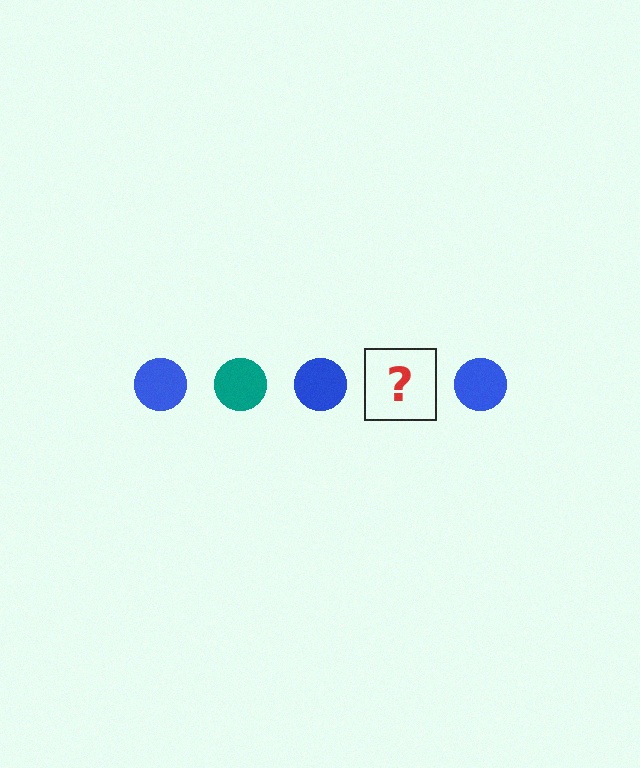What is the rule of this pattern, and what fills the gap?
The rule is that the pattern cycles through blue, teal circles. The gap should be filled with a teal circle.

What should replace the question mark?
The question mark should be replaced with a teal circle.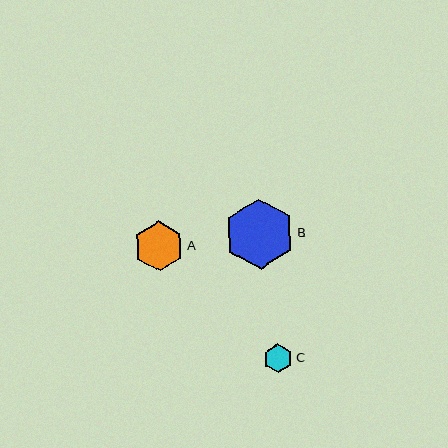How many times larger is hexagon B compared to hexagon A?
Hexagon B is approximately 1.4 times the size of hexagon A.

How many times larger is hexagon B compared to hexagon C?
Hexagon B is approximately 2.4 times the size of hexagon C.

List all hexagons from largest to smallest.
From largest to smallest: B, A, C.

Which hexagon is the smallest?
Hexagon C is the smallest with a size of approximately 29 pixels.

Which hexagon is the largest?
Hexagon B is the largest with a size of approximately 70 pixels.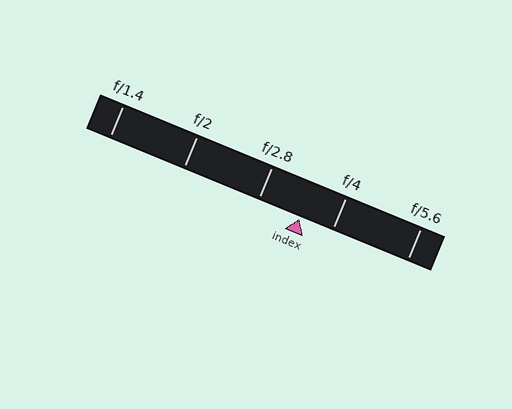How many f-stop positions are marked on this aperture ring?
There are 5 f-stop positions marked.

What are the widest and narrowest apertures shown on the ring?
The widest aperture shown is f/1.4 and the narrowest is f/5.6.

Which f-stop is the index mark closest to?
The index mark is closest to f/4.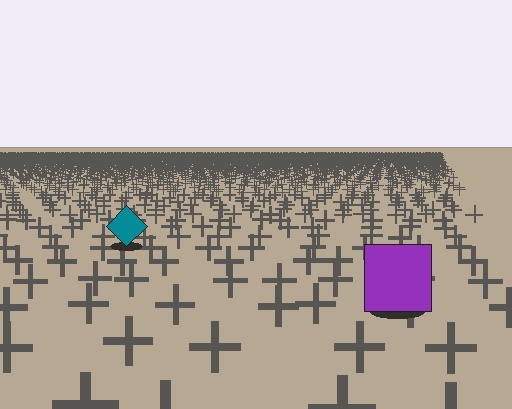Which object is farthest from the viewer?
The teal diamond is farthest from the viewer. It appears smaller and the ground texture around it is denser.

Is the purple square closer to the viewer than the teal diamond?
Yes. The purple square is closer — you can tell from the texture gradient: the ground texture is coarser near it.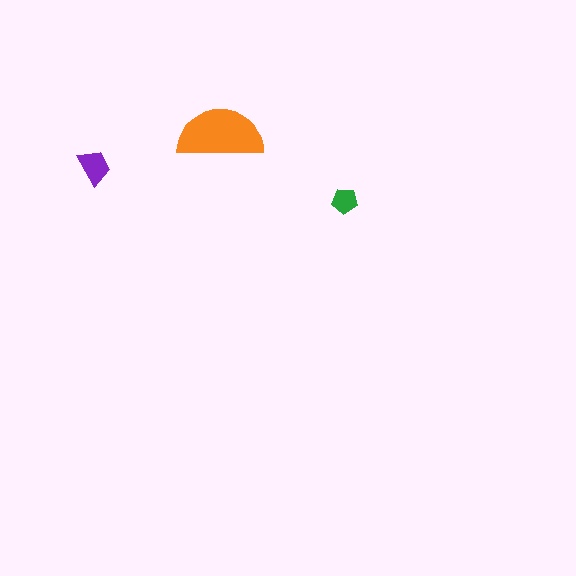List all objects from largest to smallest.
The orange semicircle, the purple trapezoid, the green pentagon.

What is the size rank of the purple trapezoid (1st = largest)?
2nd.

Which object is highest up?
The orange semicircle is topmost.